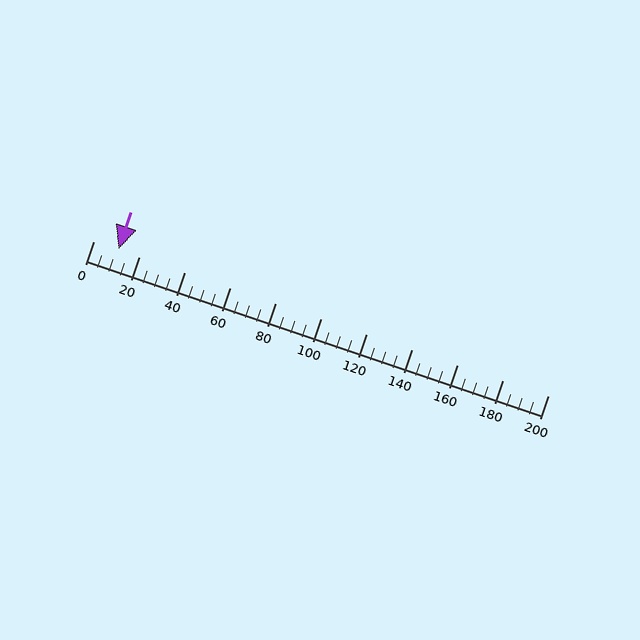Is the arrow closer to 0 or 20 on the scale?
The arrow is closer to 20.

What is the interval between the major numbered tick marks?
The major tick marks are spaced 20 units apart.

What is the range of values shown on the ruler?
The ruler shows values from 0 to 200.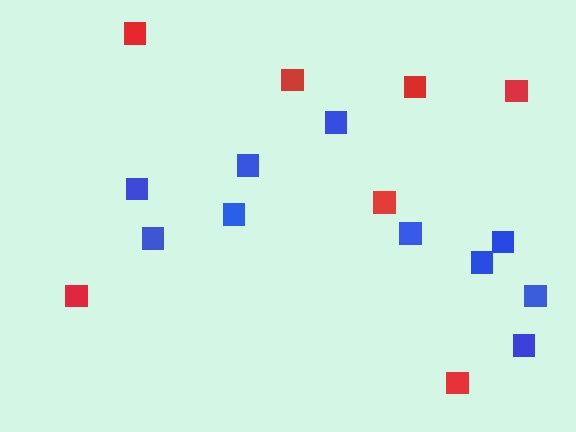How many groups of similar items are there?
There are 2 groups: one group of blue squares (10) and one group of red squares (7).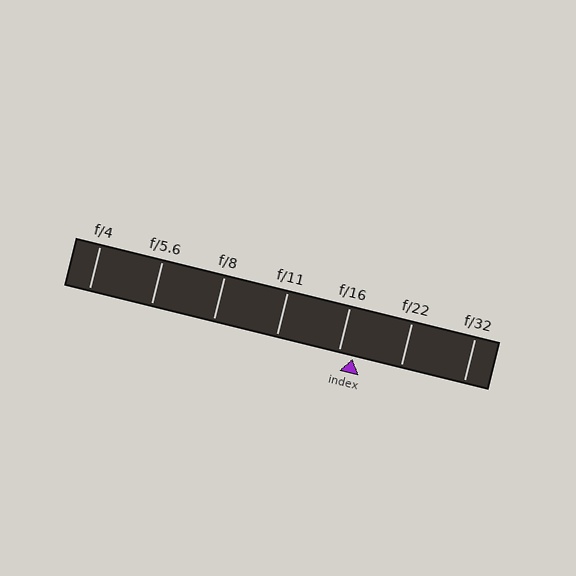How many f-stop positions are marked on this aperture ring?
There are 7 f-stop positions marked.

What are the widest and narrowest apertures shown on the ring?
The widest aperture shown is f/4 and the narrowest is f/32.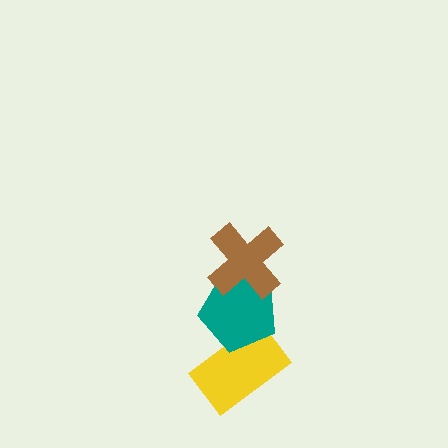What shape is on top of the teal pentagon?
The brown cross is on top of the teal pentagon.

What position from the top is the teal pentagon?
The teal pentagon is 2nd from the top.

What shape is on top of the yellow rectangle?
The teal pentagon is on top of the yellow rectangle.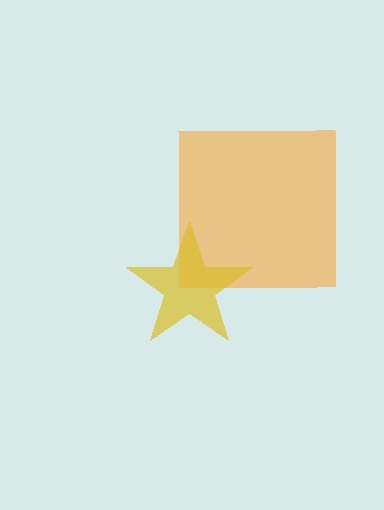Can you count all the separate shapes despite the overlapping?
Yes, there are 2 separate shapes.